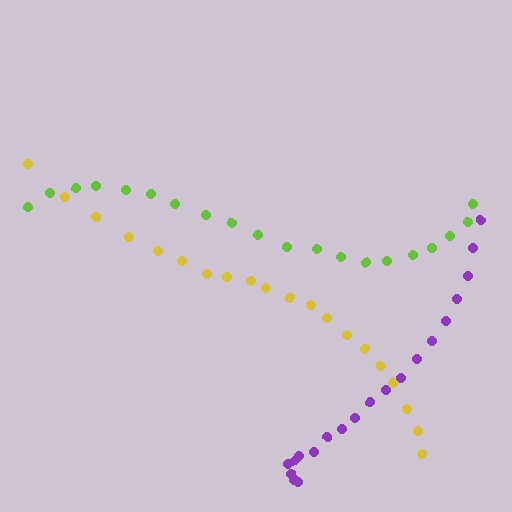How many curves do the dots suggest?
There are 3 distinct paths.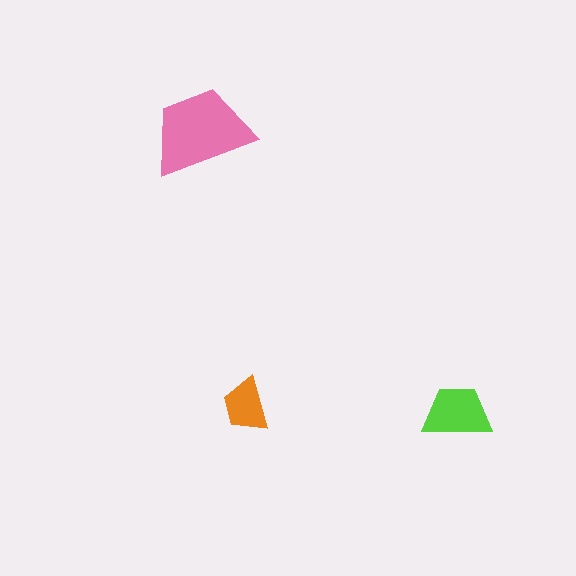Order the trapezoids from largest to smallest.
the pink one, the lime one, the orange one.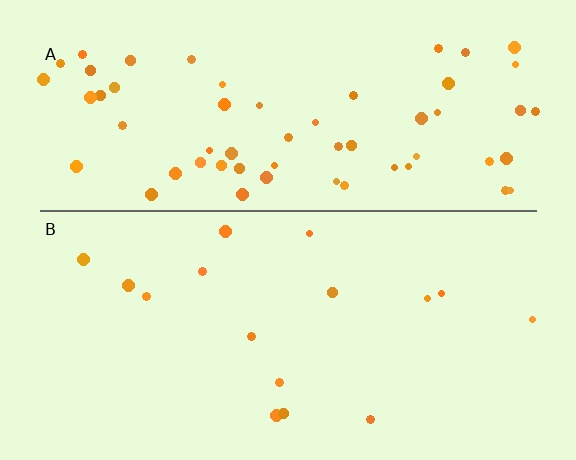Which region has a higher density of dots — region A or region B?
A (the top).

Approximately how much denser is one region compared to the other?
Approximately 3.9× — region A over region B.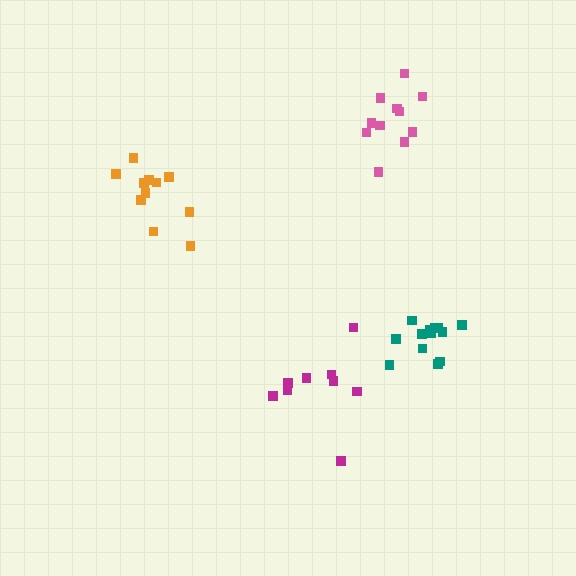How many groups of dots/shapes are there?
There are 4 groups.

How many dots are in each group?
Group 1: 11 dots, Group 2: 13 dots, Group 3: 11 dots, Group 4: 9 dots (44 total).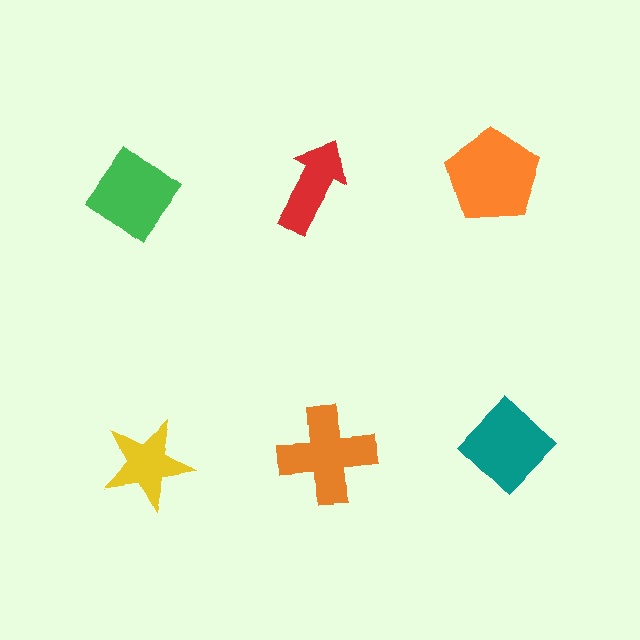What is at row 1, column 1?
A green diamond.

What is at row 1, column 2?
A red arrow.